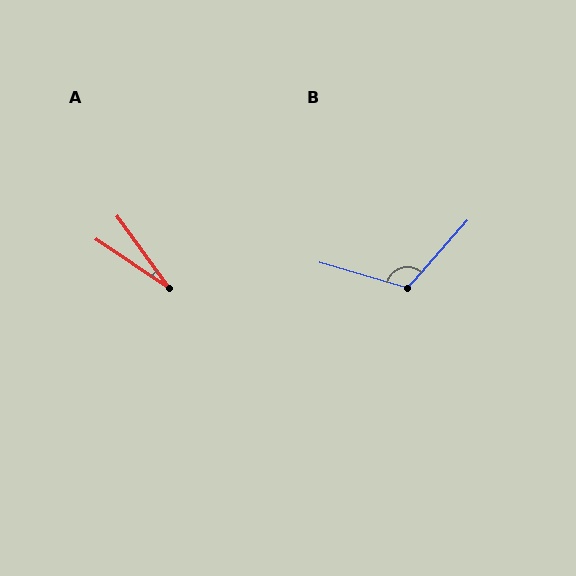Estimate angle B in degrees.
Approximately 115 degrees.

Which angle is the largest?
B, at approximately 115 degrees.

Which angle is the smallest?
A, at approximately 20 degrees.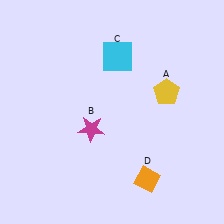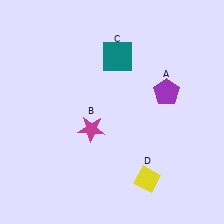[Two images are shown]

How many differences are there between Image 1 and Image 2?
There are 3 differences between the two images.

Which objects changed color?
A changed from yellow to purple. C changed from cyan to teal. D changed from orange to yellow.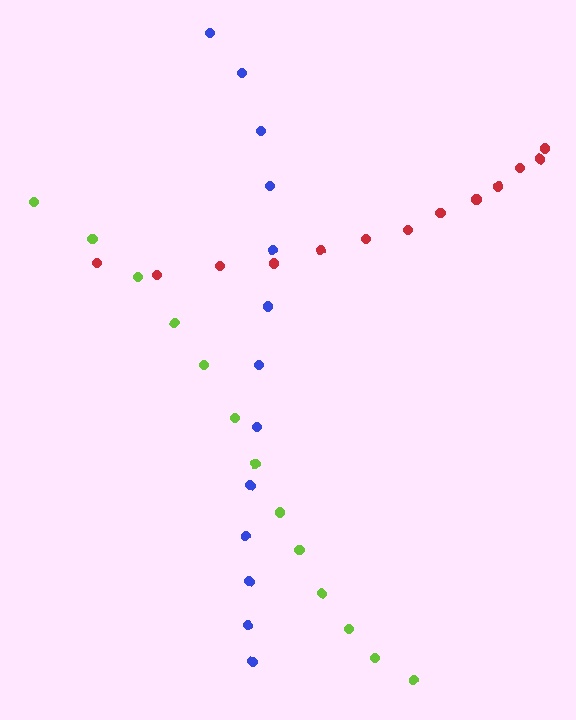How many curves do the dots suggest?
There are 3 distinct paths.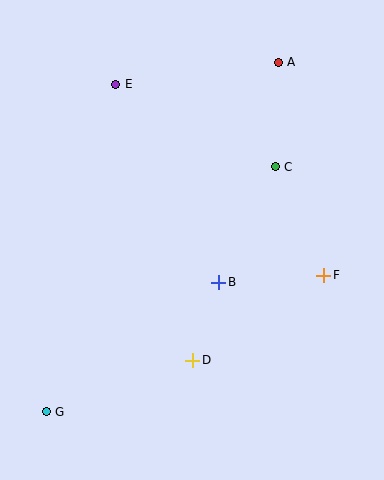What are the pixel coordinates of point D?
Point D is at (193, 360).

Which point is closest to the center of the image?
Point B at (219, 282) is closest to the center.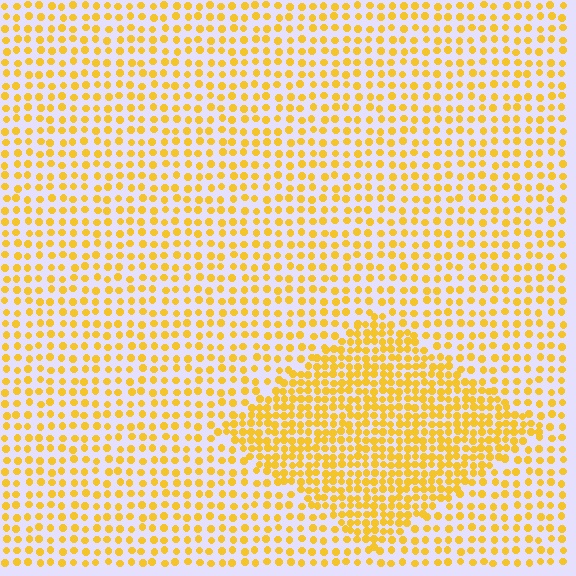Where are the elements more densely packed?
The elements are more densely packed inside the diamond boundary.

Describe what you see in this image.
The image contains small yellow elements arranged at two different densities. A diamond-shaped region is visible where the elements are more densely packed than the surrounding area.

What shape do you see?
I see a diamond.